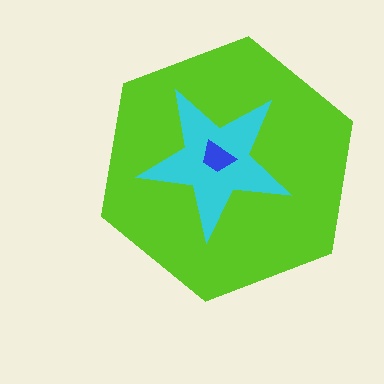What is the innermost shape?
The blue trapezoid.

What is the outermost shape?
The lime hexagon.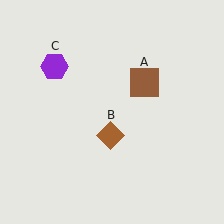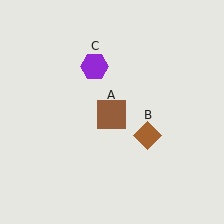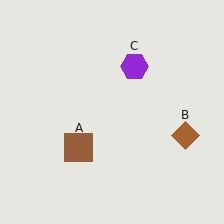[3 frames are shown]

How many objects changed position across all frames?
3 objects changed position: brown square (object A), brown diamond (object B), purple hexagon (object C).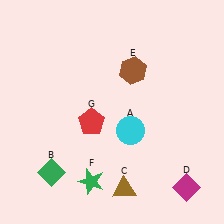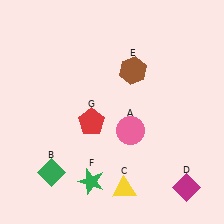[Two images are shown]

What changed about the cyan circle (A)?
In Image 1, A is cyan. In Image 2, it changed to pink.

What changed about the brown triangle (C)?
In Image 1, C is brown. In Image 2, it changed to yellow.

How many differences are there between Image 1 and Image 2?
There are 2 differences between the two images.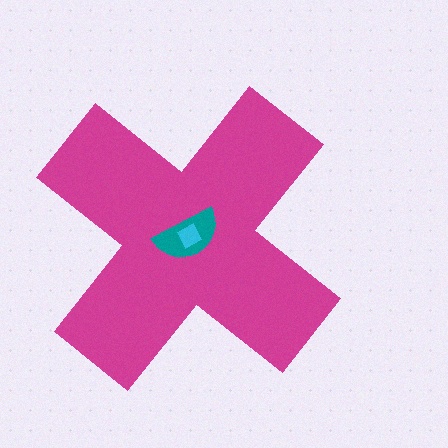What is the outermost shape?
The magenta cross.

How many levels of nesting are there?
3.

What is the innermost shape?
The cyan diamond.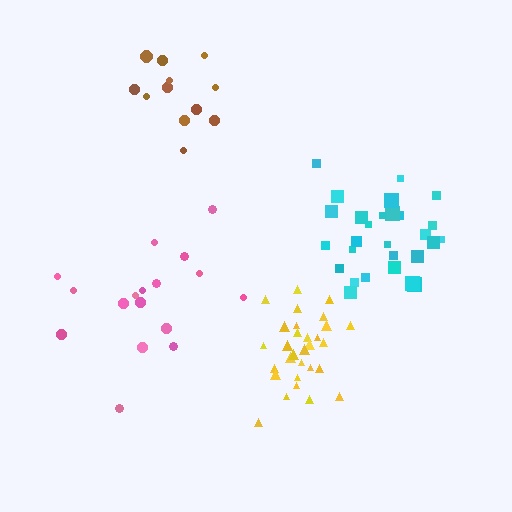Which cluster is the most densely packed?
Yellow.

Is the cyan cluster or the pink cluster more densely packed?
Cyan.